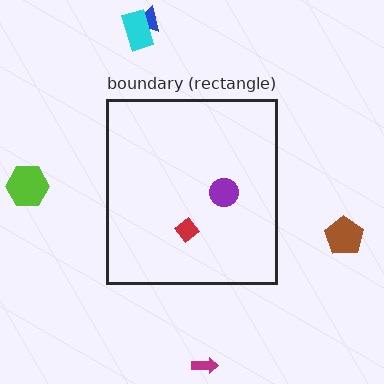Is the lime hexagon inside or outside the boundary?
Outside.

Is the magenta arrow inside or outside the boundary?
Outside.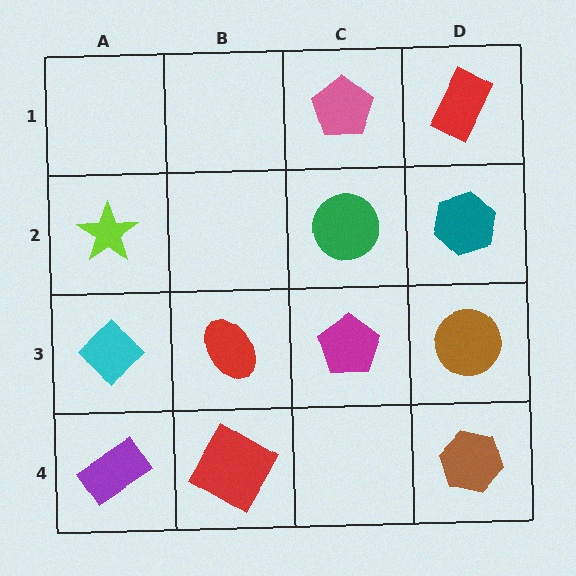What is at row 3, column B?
A red ellipse.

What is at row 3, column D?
A brown circle.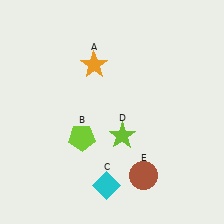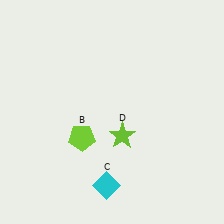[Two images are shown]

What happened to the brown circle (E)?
The brown circle (E) was removed in Image 2. It was in the bottom-right area of Image 1.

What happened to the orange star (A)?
The orange star (A) was removed in Image 2. It was in the top-left area of Image 1.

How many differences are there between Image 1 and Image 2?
There are 2 differences between the two images.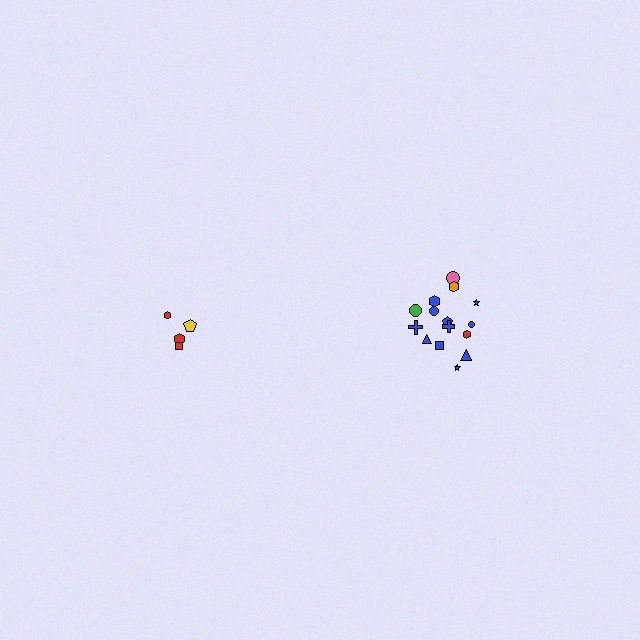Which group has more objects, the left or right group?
The right group.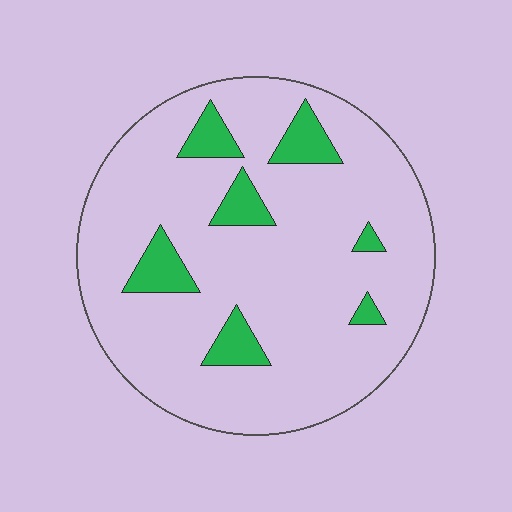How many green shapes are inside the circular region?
7.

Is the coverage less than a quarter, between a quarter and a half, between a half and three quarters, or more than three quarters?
Less than a quarter.